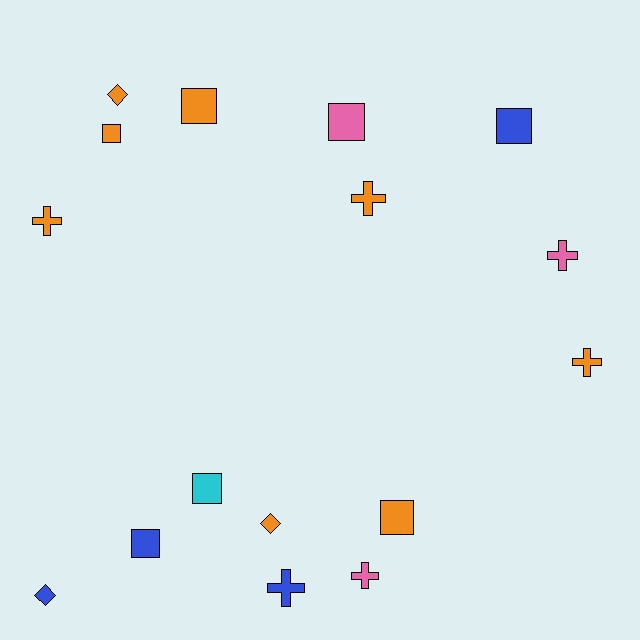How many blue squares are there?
There are 2 blue squares.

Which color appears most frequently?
Orange, with 8 objects.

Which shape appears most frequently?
Square, with 7 objects.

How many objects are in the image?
There are 16 objects.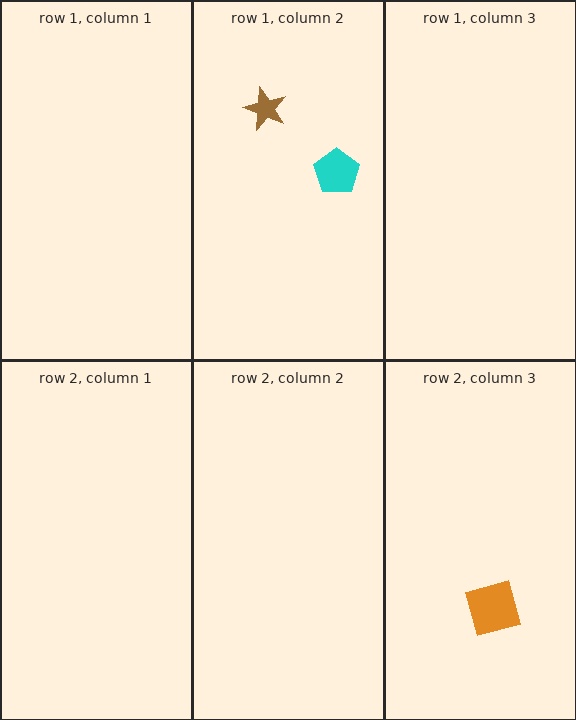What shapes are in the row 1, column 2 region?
The cyan pentagon, the brown star.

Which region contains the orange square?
The row 2, column 3 region.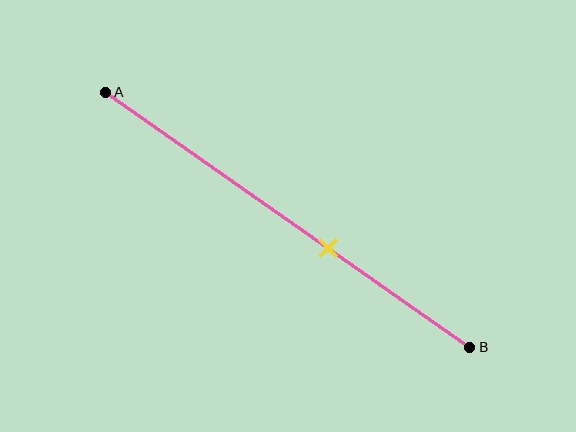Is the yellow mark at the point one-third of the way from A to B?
No, the mark is at about 60% from A, not at the 33% one-third point.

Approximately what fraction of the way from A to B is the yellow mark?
The yellow mark is approximately 60% of the way from A to B.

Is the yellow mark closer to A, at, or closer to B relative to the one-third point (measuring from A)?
The yellow mark is closer to point B than the one-third point of segment AB.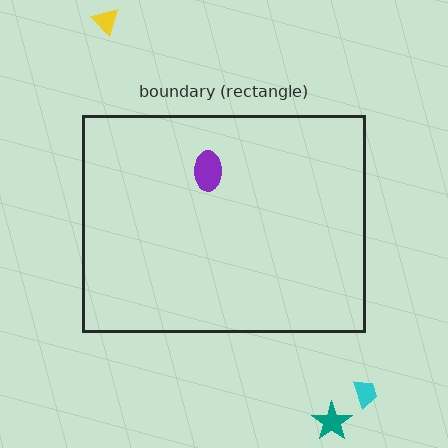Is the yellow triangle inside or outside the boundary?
Outside.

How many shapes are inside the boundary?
1 inside, 3 outside.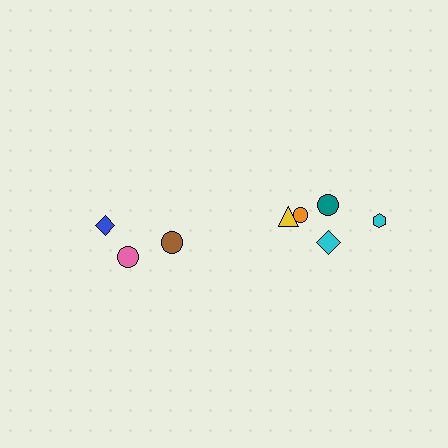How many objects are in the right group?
There are 5 objects.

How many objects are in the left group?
There are 3 objects.